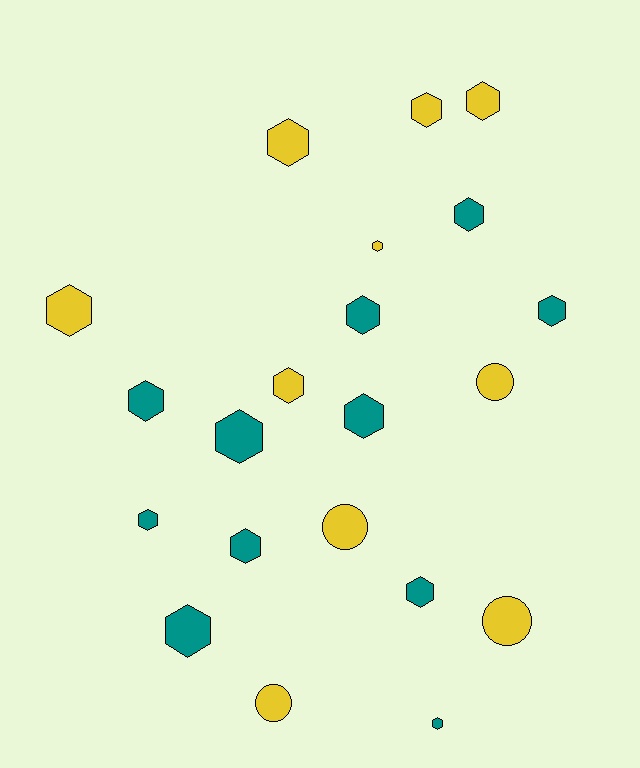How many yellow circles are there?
There are 4 yellow circles.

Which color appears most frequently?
Teal, with 11 objects.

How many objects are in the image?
There are 21 objects.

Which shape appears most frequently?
Hexagon, with 17 objects.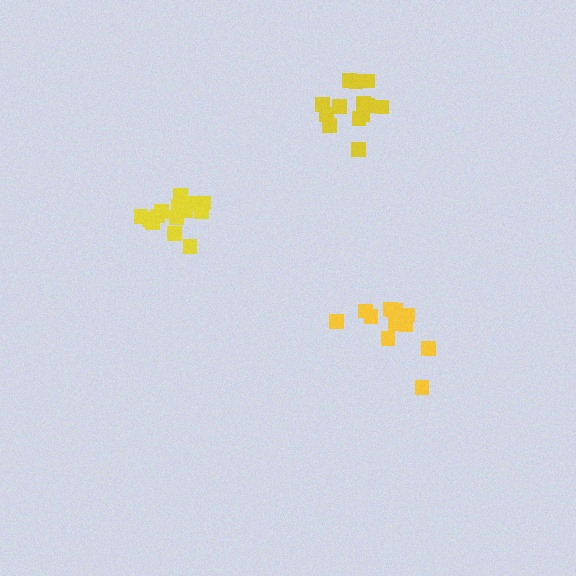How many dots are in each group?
Group 1: 14 dots, Group 2: 14 dots, Group 3: 11 dots (39 total).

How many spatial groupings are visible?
There are 3 spatial groupings.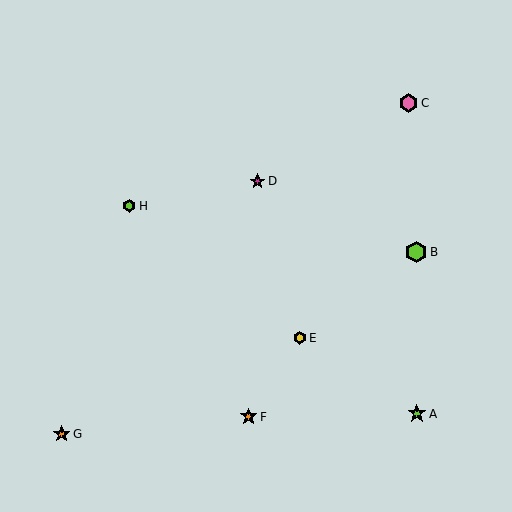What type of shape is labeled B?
Shape B is a lime hexagon.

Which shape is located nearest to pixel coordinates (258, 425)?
The orange star (labeled F) at (249, 417) is nearest to that location.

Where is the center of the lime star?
The center of the lime star is at (417, 414).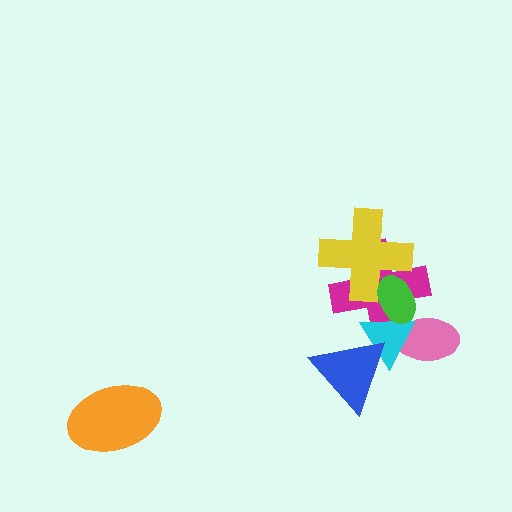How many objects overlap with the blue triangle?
1 object overlaps with the blue triangle.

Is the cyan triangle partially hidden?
Yes, it is partially covered by another shape.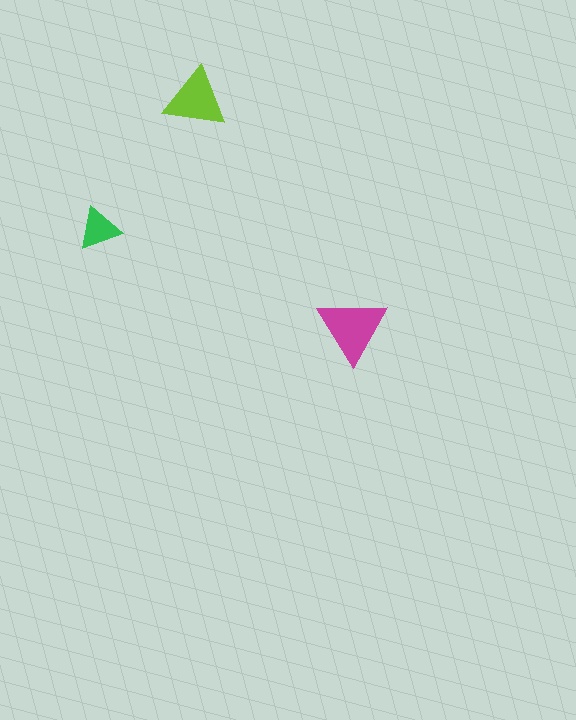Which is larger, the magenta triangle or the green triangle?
The magenta one.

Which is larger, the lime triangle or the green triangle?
The lime one.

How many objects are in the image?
There are 3 objects in the image.